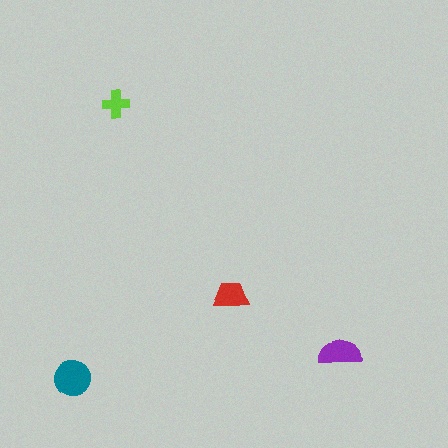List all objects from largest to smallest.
The teal circle, the purple semicircle, the red trapezoid, the lime cross.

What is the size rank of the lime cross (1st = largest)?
4th.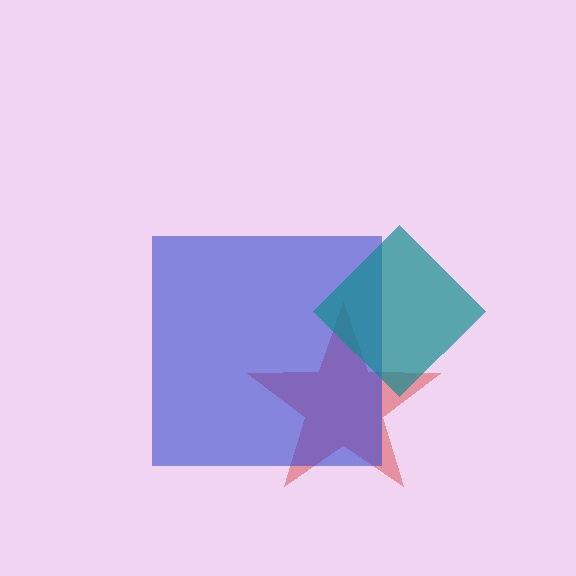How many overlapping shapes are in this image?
There are 3 overlapping shapes in the image.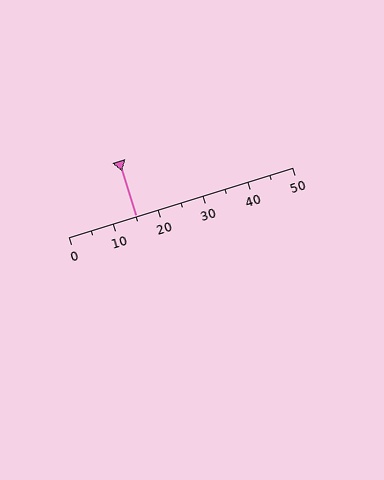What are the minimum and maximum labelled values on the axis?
The axis runs from 0 to 50.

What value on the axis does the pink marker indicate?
The marker indicates approximately 15.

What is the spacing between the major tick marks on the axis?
The major ticks are spaced 10 apart.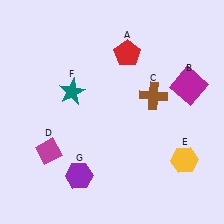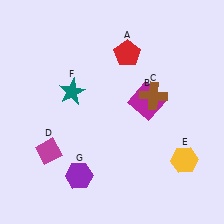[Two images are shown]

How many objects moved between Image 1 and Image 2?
1 object moved between the two images.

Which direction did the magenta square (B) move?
The magenta square (B) moved left.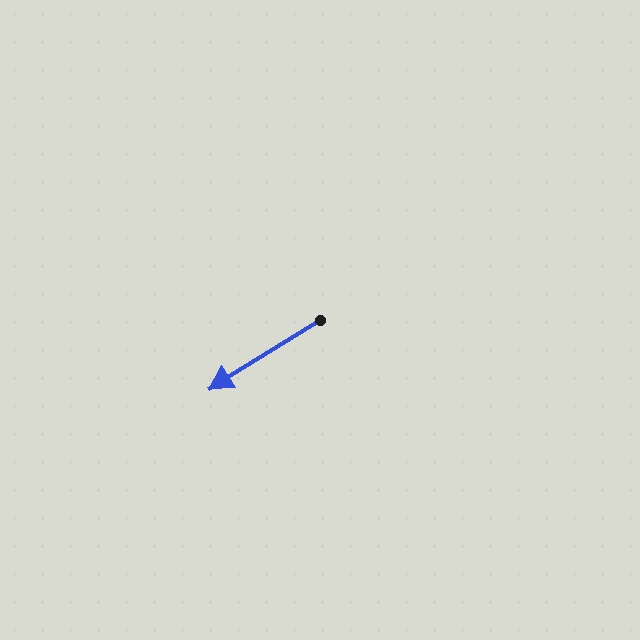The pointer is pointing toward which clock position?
Roughly 8 o'clock.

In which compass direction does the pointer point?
Southwest.